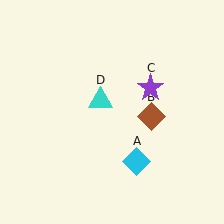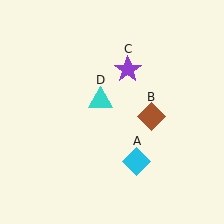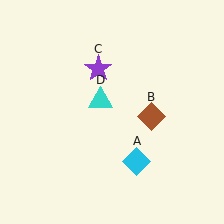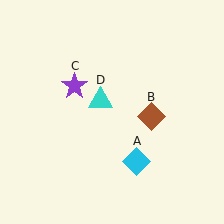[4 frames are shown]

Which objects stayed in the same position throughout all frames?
Cyan diamond (object A) and brown diamond (object B) and cyan triangle (object D) remained stationary.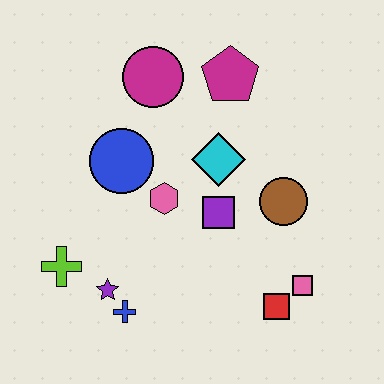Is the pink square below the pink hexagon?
Yes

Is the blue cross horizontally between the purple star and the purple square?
Yes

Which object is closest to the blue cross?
The purple star is closest to the blue cross.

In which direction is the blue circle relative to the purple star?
The blue circle is above the purple star.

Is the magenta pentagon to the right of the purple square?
Yes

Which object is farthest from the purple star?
The magenta pentagon is farthest from the purple star.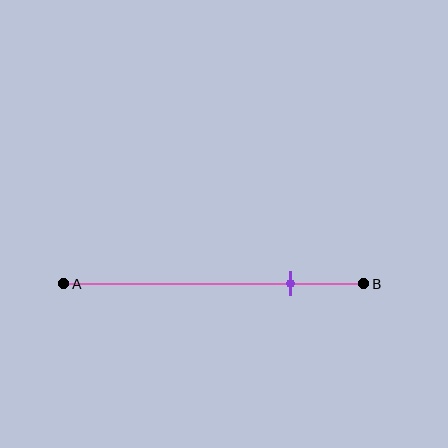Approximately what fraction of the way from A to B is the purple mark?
The purple mark is approximately 75% of the way from A to B.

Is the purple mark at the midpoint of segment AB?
No, the mark is at about 75% from A, not at the 50% midpoint.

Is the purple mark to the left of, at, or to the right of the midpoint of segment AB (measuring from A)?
The purple mark is to the right of the midpoint of segment AB.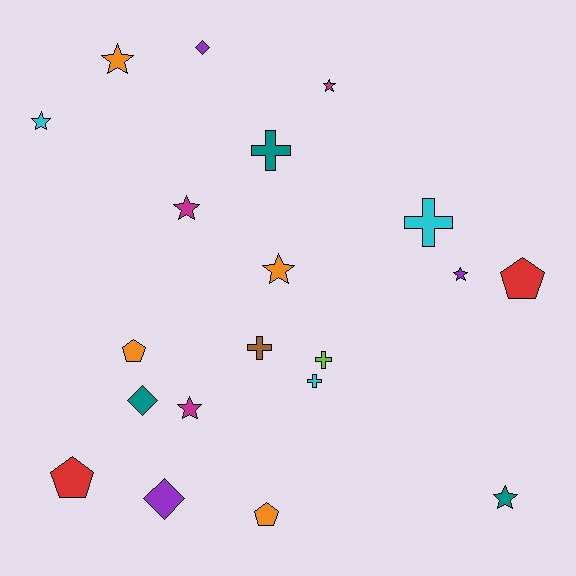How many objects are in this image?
There are 20 objects.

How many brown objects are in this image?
There is 1 brown object.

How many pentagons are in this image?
There are 4 pentagons.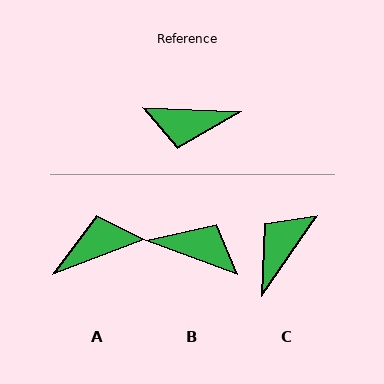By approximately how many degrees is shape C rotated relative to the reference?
Approximately 122 degrees clockwise.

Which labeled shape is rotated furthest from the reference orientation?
B, about 163 degrees away.